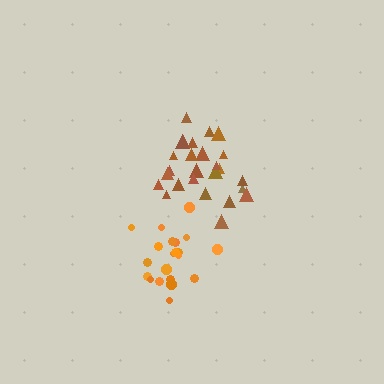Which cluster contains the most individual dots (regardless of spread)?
Brown (26).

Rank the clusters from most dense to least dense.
brown, orange.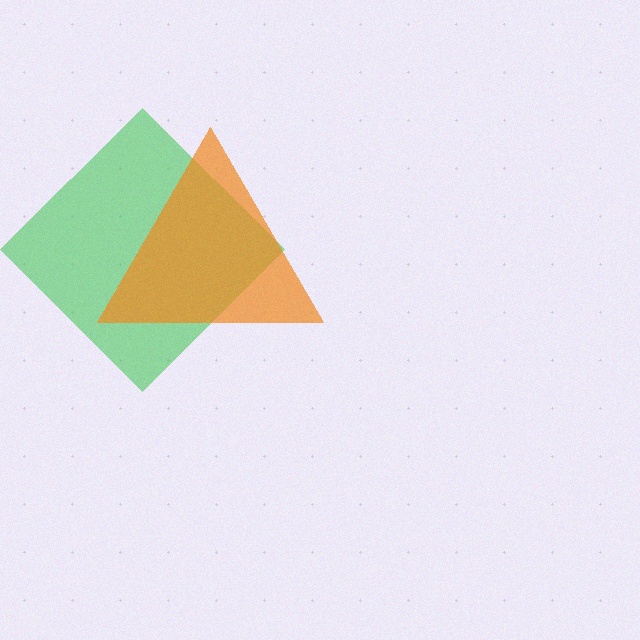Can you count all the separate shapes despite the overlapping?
Yes, there are 2 separate shapes.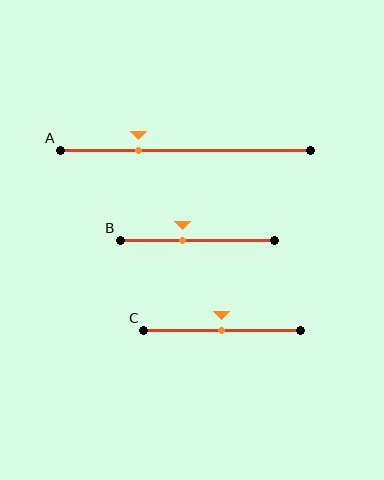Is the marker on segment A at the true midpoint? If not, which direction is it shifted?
No, the marker on segment A is shifted to the left by about 18% of the segment length.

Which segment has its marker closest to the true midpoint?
Segment C has its marker closest to the true midpoint.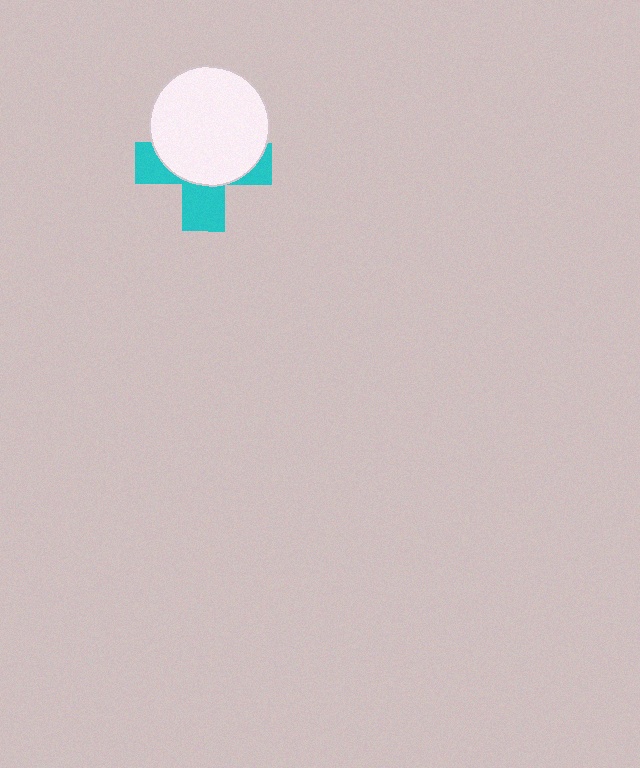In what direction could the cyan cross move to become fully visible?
The cyan cross could move down. That would shift it out from behind the white circle entirely.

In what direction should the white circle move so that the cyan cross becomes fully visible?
The white circle should move up. That is the shortest direction to clear the overlap and leave the cyan cross fully visible.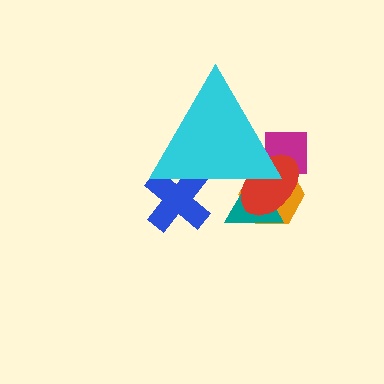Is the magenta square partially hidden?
Yes, the magenta square is partially hidden behind the cyan triangle.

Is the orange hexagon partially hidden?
Yes, the orange hexagon is partially hidden behind the cyan triangle.